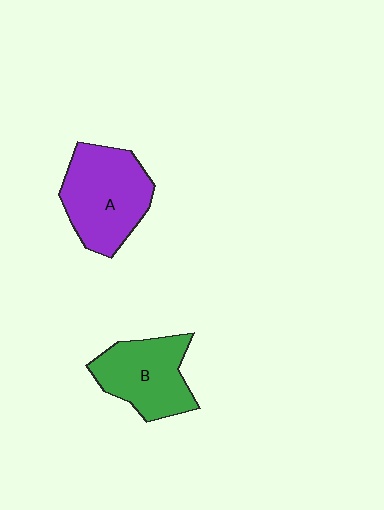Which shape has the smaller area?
Shape B (green).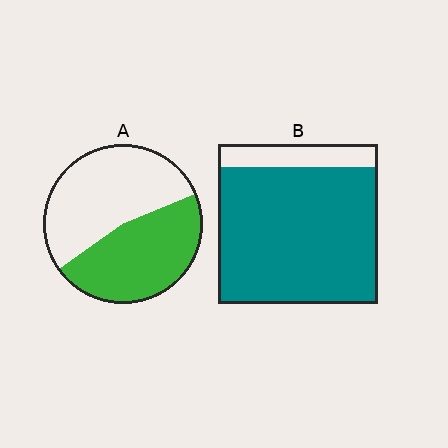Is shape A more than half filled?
Roughly half.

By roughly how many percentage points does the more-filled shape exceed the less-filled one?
By roughly 40 percentage points (B over A).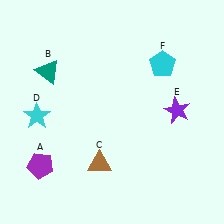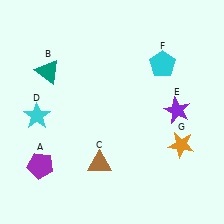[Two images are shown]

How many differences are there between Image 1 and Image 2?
There is 1 difference between the two images.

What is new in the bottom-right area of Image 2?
An orange star (G) was added in the bottom-right area of Image 2.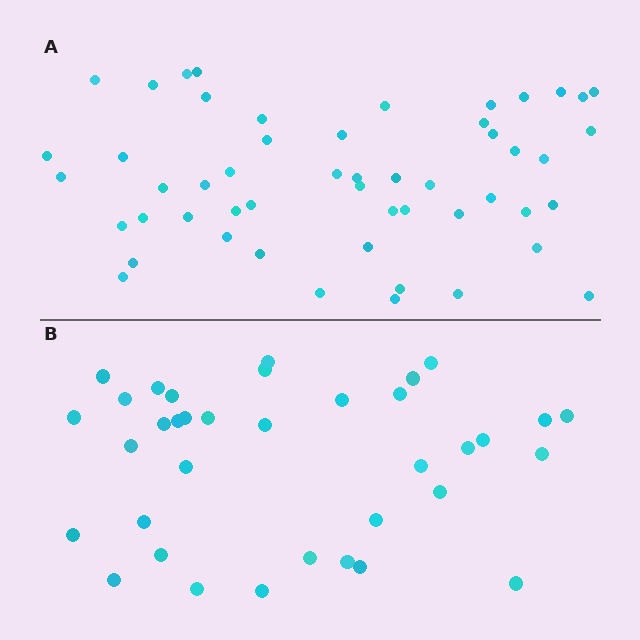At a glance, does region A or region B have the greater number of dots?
Region A (the top region) has more dots.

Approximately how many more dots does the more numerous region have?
Region A has approximately 15 more dots than region B.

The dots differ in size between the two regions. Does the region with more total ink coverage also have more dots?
No. Region B has more total ink coverage because its dots are larger, but region A actually contains more individual dots. Total area can be misleading — the number of items is what matters here.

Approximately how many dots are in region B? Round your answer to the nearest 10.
About 40 dots. (The exact count is 36, which rounds to 40.)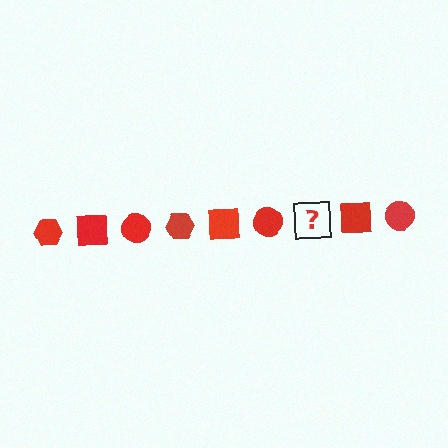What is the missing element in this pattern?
The missing element is a red hexagon.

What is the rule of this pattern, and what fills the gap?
The rule is that the pattern cycles through hexagon, square, circle shapes in red. The gap should be filled with a red hexagon.